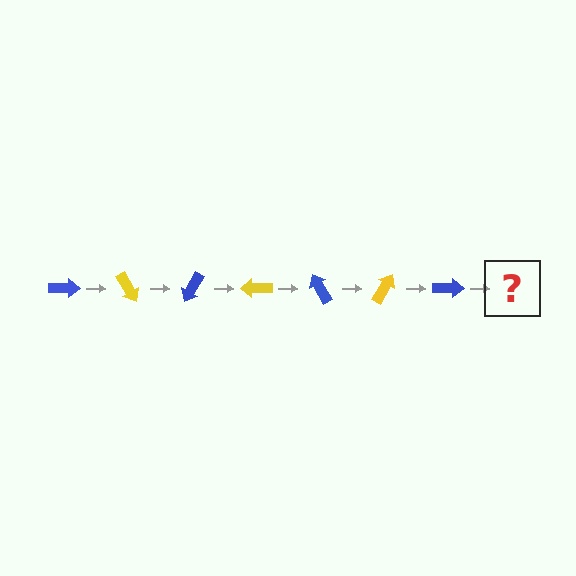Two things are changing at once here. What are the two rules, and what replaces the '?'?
The two rules are that it rotates 60 degrees each step and the color cycles through blue and yellow. The '?' should be a yellow arrow, rotated 420 degrees from the start.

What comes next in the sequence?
The next element should be a yellow arrow, rotated 420 degrees from the start.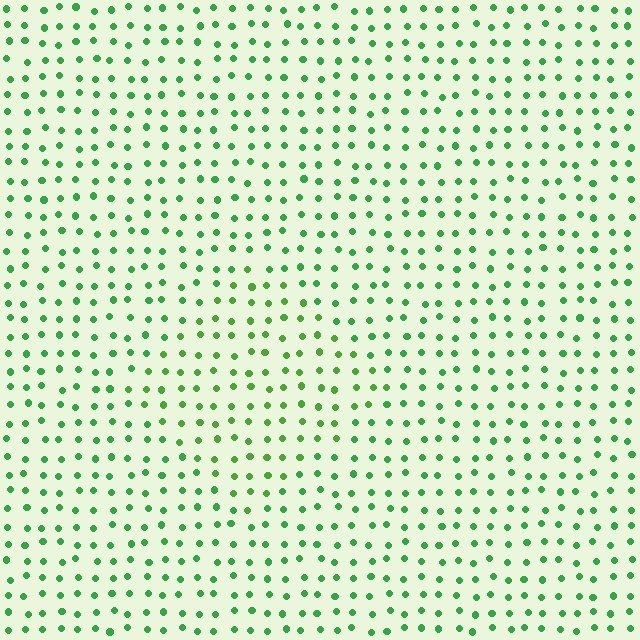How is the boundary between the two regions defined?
The boundary is defined purely by a slight shift in hue (about 22 degrees). Spacing, size, and orientation are identical on both sides.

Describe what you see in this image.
The image is filled with small green elements in a uniform arrangement. A diamond-shaped region is visible where the elements are tinted to a slightly different hue, forming a subtle color boundary.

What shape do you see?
I see a diamond.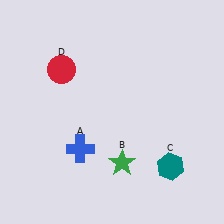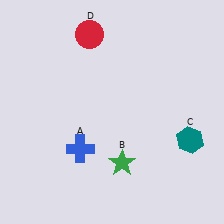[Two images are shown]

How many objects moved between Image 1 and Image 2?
2 objects moved between the two images.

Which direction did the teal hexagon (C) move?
The teal hexagon (C) moved up.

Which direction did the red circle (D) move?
The red circle (D) moved up.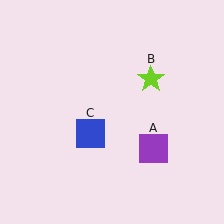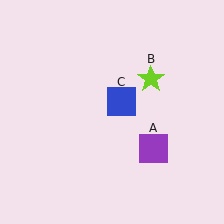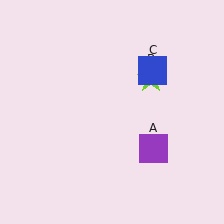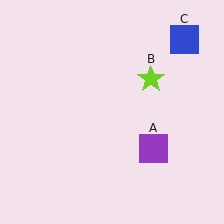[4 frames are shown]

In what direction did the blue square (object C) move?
The blue square (object C) moved up and to the right.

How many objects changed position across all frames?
1 object changed position: blue square (object C).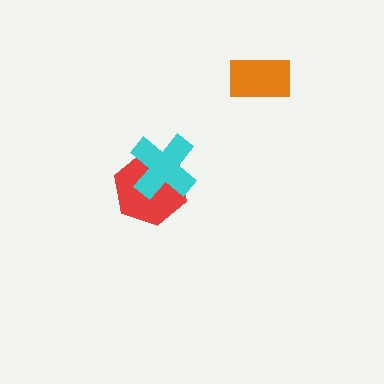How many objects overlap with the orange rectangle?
0 objects overlap with the orange rectangle.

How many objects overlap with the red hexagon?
1 object overlaps with the red hexagon.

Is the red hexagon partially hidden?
Yes, it is partially covered by another shape.